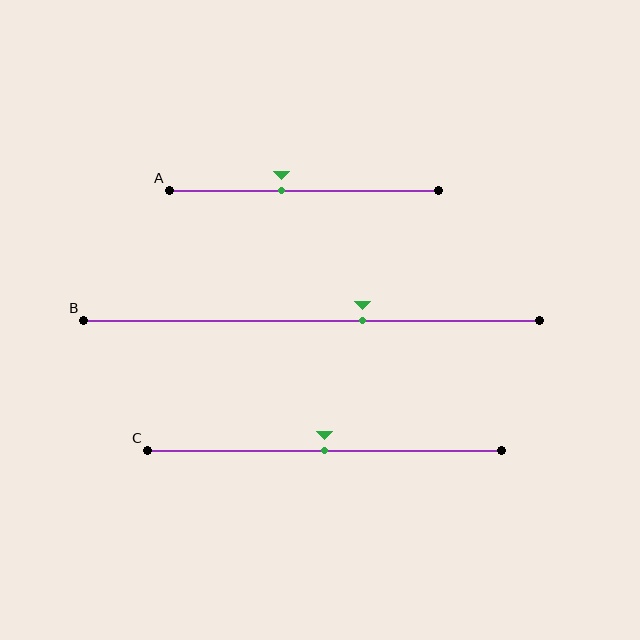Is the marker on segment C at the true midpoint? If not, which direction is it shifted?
Yes, the marker on segment C is at the true midpoint.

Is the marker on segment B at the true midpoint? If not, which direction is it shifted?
No, the marker on segment B is shifted to the right by about 11% of the segment length.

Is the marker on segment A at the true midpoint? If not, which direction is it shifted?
No, the marker on segment A is shifted to the left by about 8% of the segment length.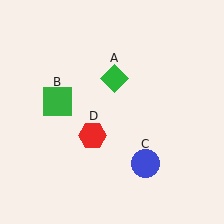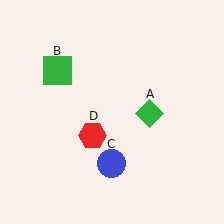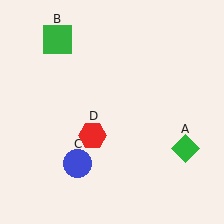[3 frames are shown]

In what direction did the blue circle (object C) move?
The blue circle (object C) moved left.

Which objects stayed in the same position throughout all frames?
Red hexagon (object D) remained stationary.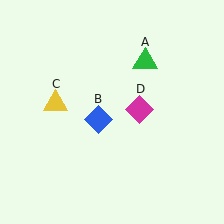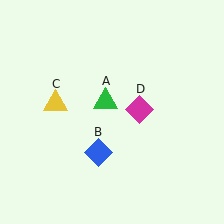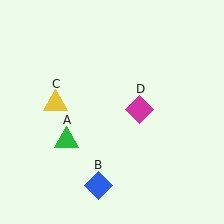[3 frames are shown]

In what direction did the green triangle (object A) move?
The green triangle (object A) moved down and to the left.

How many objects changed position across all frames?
2 objects changed position: green triangle (object A), blue diamond (object B).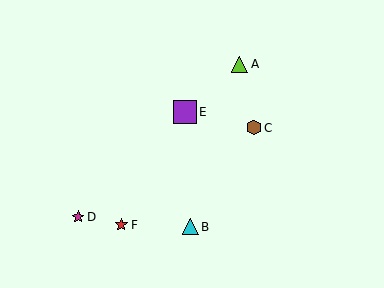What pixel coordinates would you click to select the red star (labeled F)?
Click at (121, 225) to select the red star F.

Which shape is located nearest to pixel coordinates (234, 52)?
The lime triangle (labeled A) at (240, 64) is nearest to that location.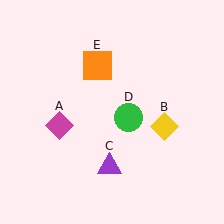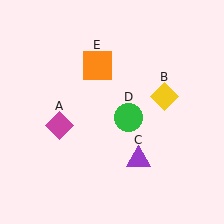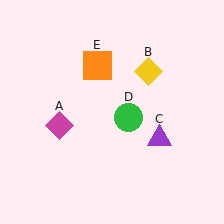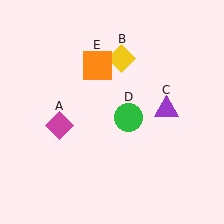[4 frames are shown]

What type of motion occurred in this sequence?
The yellow diamond (object B), purple triangle (object C) rotated counterclockwise around the center of the scene.